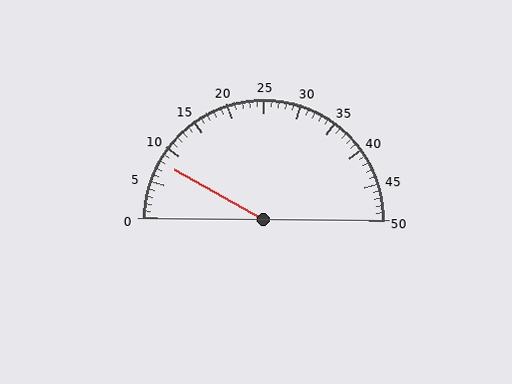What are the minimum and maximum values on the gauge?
The gauge ranges from 0 to 50.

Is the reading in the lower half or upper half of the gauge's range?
The reading is in the lower half of the range (0 to 50).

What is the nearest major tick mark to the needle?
The nearest major tick mark is 10.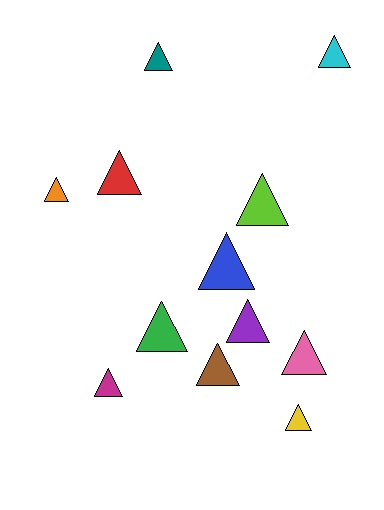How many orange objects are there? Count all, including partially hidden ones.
There is 1 orange object.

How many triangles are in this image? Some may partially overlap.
There are 12 triangles.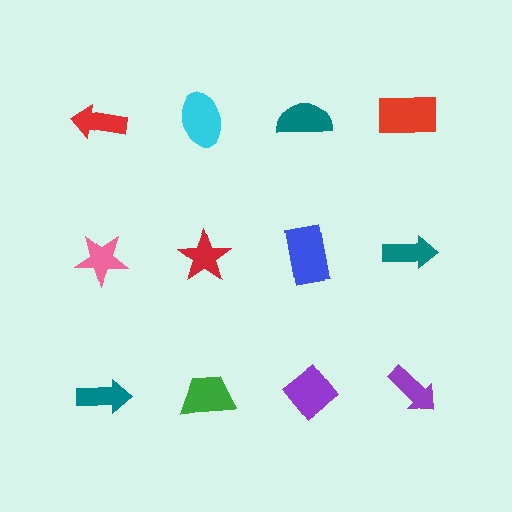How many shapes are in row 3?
4 shapes.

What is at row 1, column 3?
A teal semicircle.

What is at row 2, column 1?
A pink star.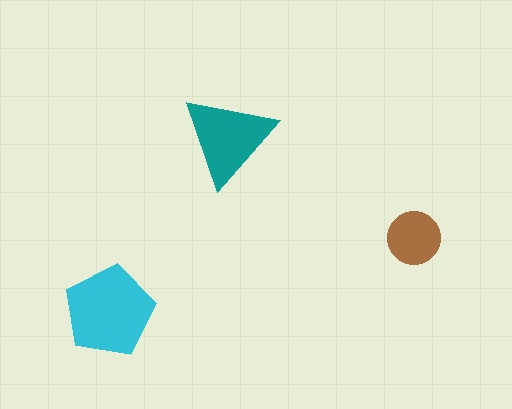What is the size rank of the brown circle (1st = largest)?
3rd.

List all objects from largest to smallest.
The cyan pentagon, the teal triangle, the brown circle.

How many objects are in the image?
There are 3 objects in the image.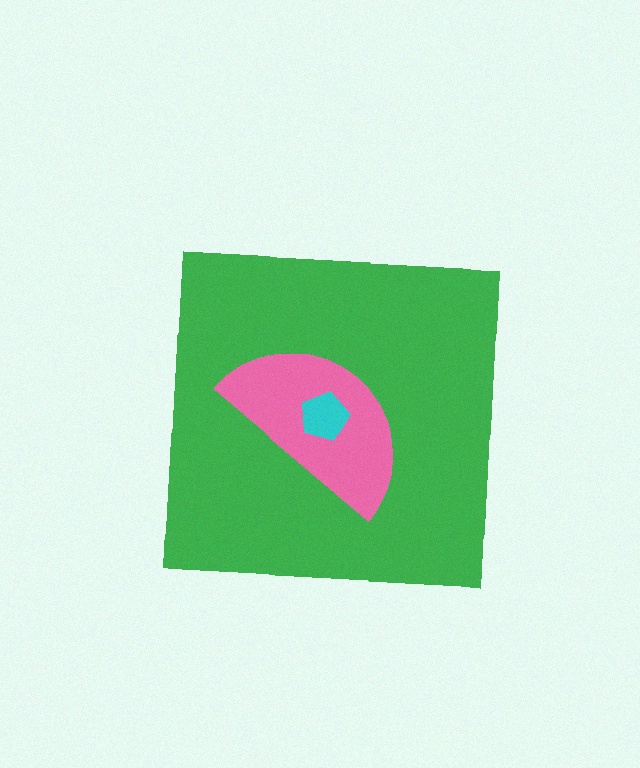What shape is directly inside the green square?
The pink semicircle.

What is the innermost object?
The cyan pentagon.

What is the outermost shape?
The green square.